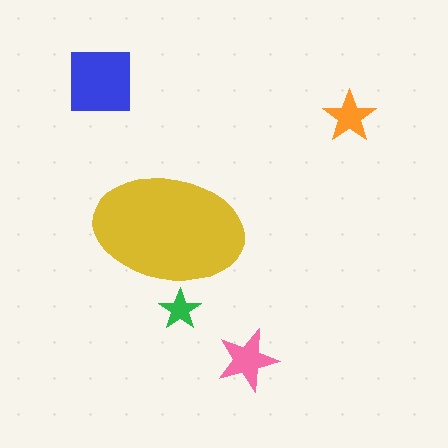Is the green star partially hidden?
Yes, the green star is partially hidden behind the yellow ellipse.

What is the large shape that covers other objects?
A yellow ellipse.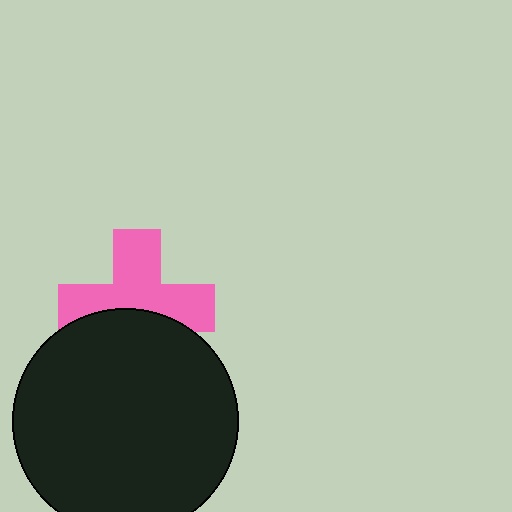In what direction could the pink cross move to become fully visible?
The pink cross could move up. That would shift it out from behind the black circle entirely.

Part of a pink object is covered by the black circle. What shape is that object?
It is a cross.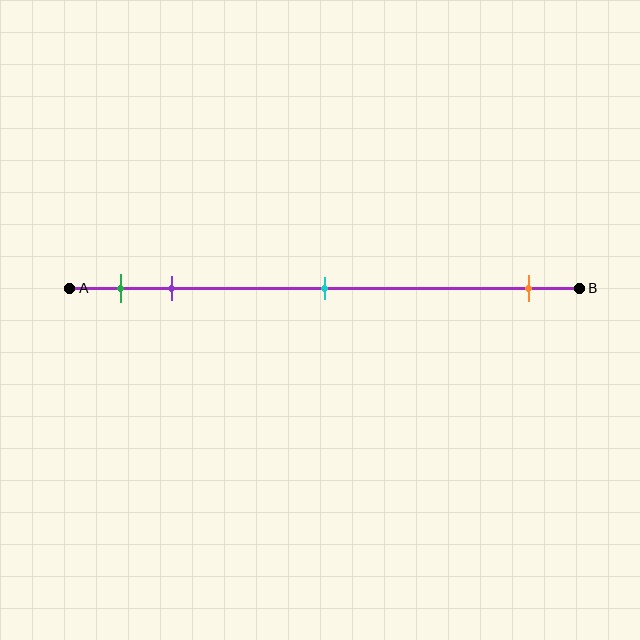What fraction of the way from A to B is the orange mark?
The orange mark is approximately 90% (0.9) of the way from A to B.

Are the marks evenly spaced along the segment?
No, the marks are not evenly spaced.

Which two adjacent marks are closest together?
The green and purple marks are the closest adjacent pair.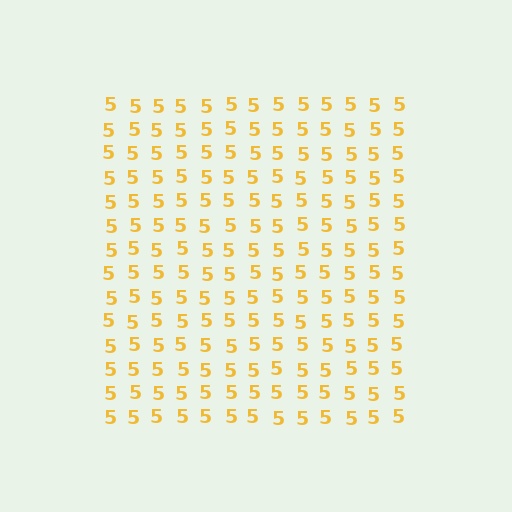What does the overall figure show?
The overall figure shows a square.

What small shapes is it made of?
It is made of small digit 5's.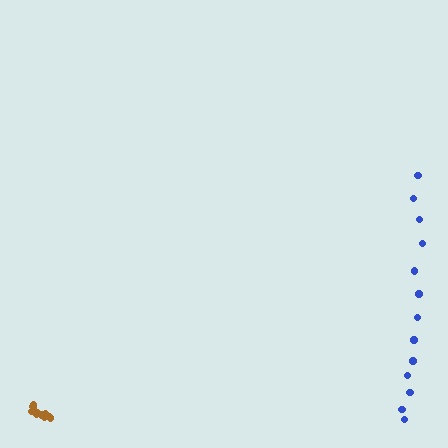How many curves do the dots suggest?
There are 2 distinct paths.